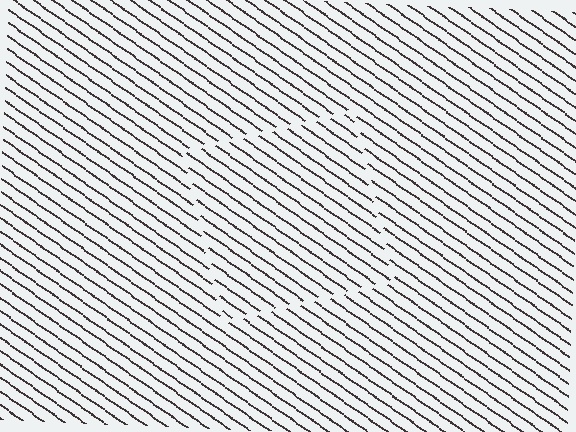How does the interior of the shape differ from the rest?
The interior of the shape contains the same grating, shifted by half a period — the contour is defined by the phase discontinuity where line-ends from the inner and outer gratings abut.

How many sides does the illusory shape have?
4 sides — the line-ends trace a square.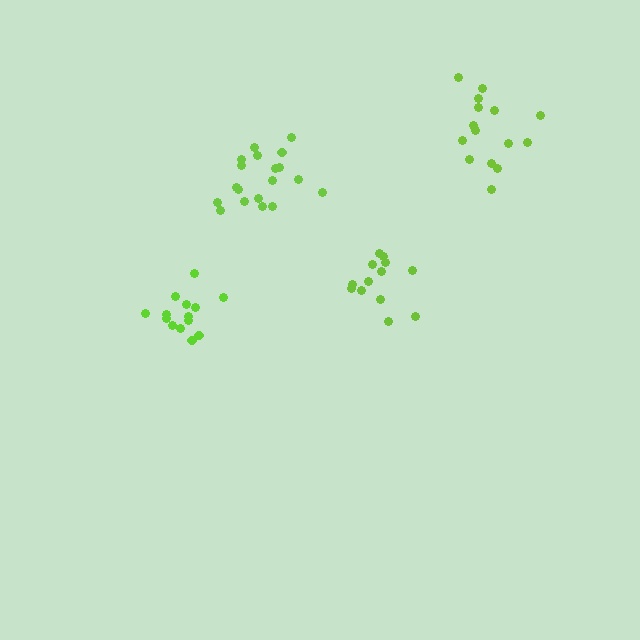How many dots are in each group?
Group 1: 13 dots, Group 2: 15 dots, Group 3: 14 dots, Group 4: 19 dots (61 total).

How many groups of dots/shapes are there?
There are 4 groups.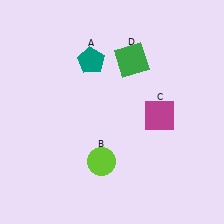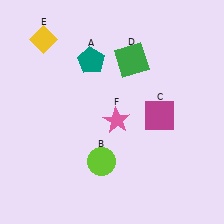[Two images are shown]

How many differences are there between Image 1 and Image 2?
There are 2 differences between the two images.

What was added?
A yellow diamond (E), a pink star (F) were added in Image 2.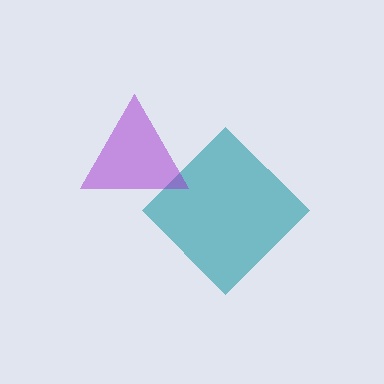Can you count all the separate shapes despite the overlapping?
Yes, there are 2 separate shapes.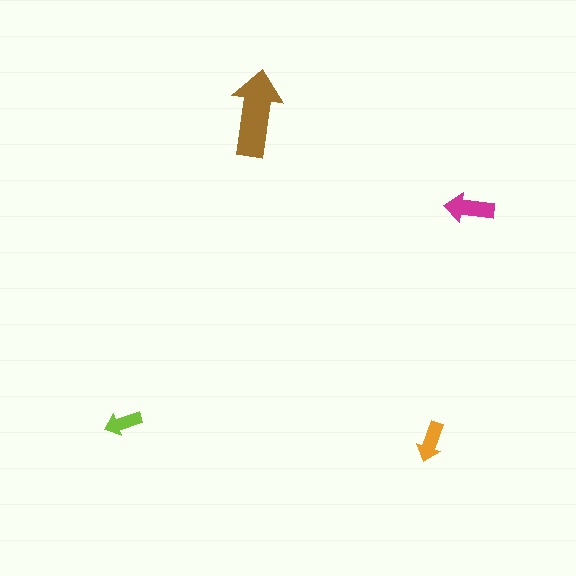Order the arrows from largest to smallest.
the brown one, the magenta one, the orange one, the lime one.